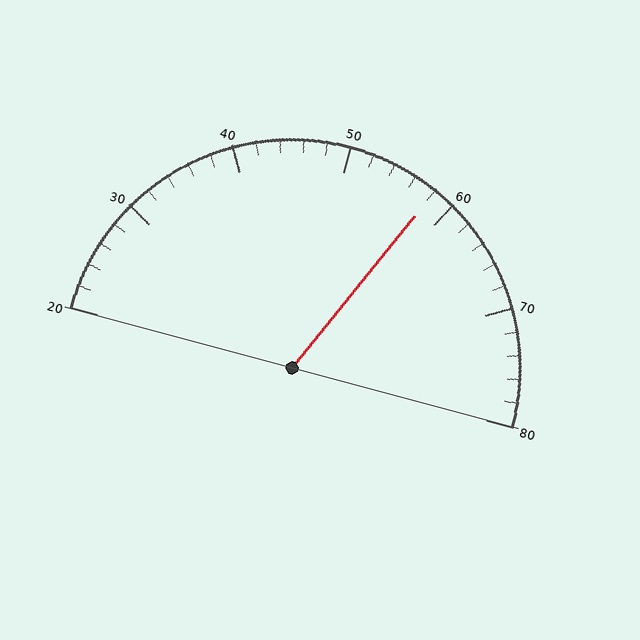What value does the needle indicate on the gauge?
The needle indicates approximately 58.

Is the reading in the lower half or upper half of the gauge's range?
The reading is in the upper half of the range (20 to 80).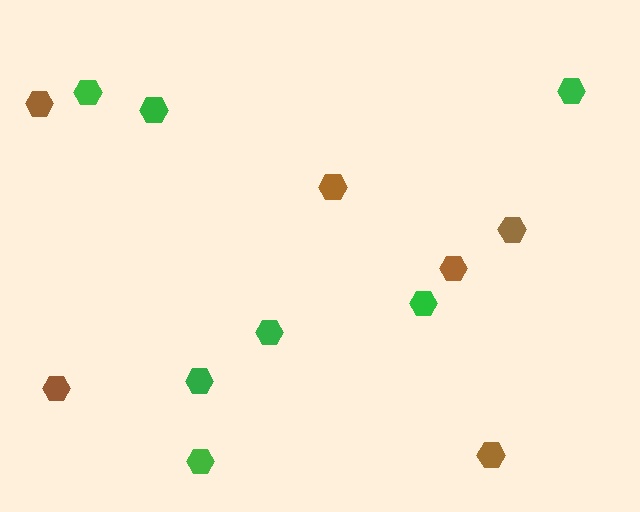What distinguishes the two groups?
There are 2 groups: one group of brown hexagons (6) and one group of green hexagons (7).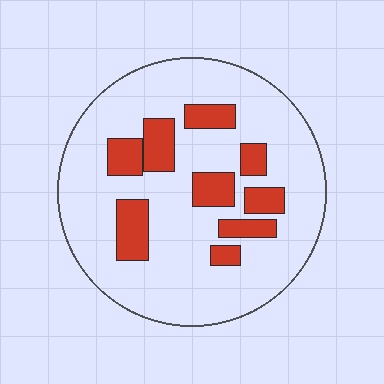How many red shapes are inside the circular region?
9.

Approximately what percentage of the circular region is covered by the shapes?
Approximately 20%.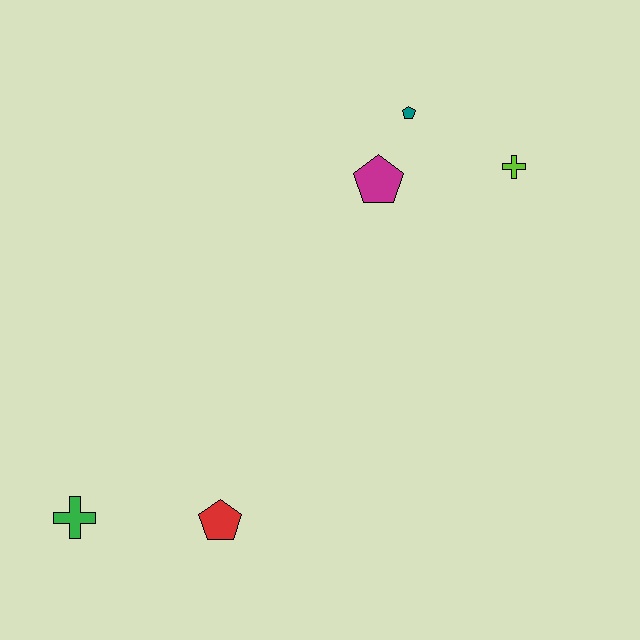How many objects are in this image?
There are 5 objects.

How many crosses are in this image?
There are 2 crosses.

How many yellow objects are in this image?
There are no yellow objects.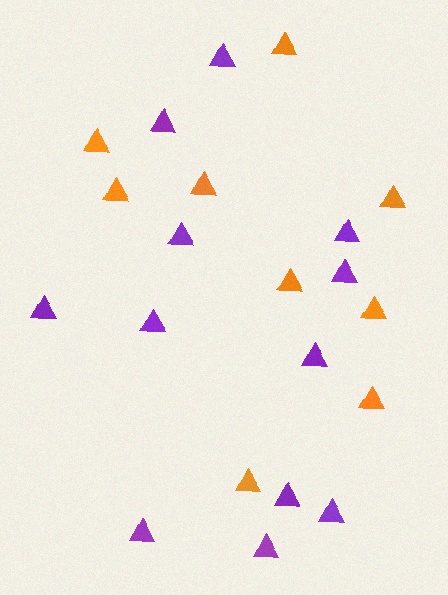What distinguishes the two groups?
There are 2 groups: one group of orange triangles (9) and one group of purple triangles (12).